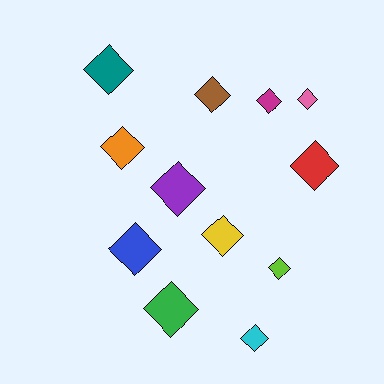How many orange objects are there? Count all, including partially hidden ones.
There is 1 orange object.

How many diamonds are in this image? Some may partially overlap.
There are 12 diamonds.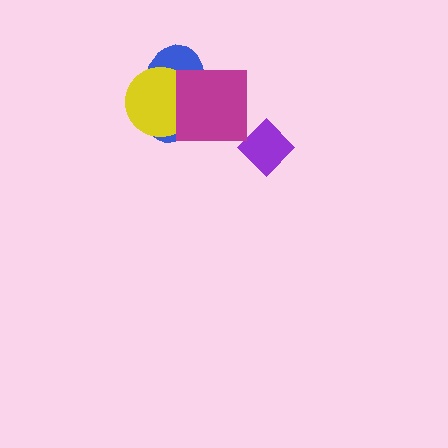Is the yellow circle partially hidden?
Yes, it is partially covered by another shape.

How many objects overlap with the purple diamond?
0 objects overlap with the purple diamond.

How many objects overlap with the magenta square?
2 objects overlap with the magenta square.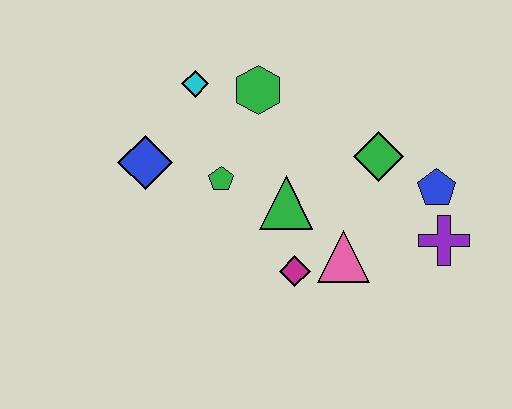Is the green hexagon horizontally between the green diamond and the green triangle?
No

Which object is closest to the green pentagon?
The green triangle is closest to the green pentagon.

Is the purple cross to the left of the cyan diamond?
No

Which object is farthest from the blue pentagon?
The blue diamond is farthest from the blue pentagon.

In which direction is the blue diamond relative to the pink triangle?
The blue diamond is to the left of the pink triangle.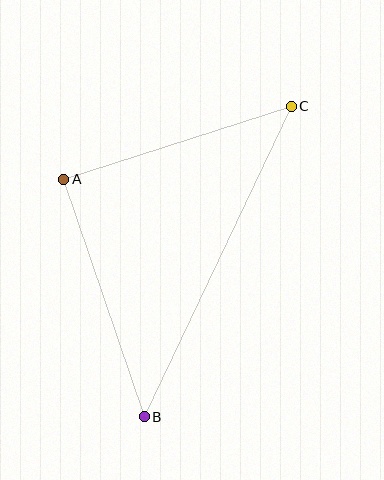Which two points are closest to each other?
Points A and C are closest to each other.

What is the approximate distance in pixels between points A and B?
The distance between A and B is approximately 251 pixels.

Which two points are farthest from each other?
Points B and C are farthest from each other.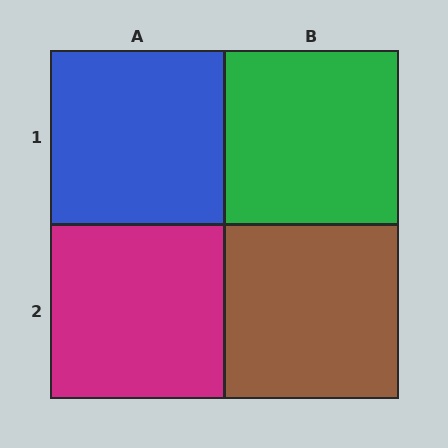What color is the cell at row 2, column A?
Magenta.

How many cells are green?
1 cell is green.